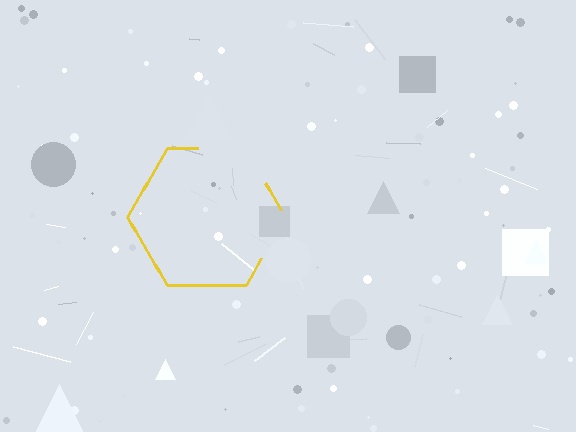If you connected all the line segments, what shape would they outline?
They would outline a hexagon.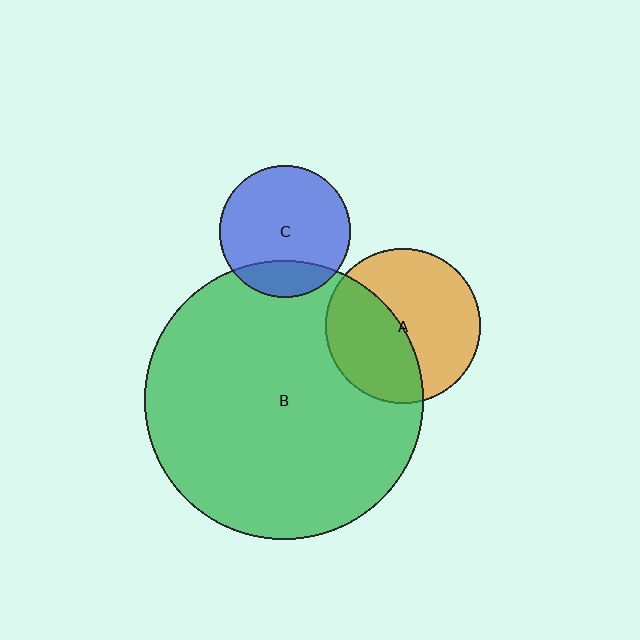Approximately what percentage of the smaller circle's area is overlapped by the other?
Approximately 45%.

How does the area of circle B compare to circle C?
Approximately 4.5 times.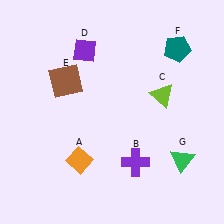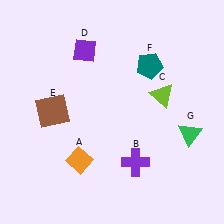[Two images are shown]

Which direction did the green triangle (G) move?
The green triangle (G) moved up.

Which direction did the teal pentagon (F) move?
The teal pentagon (F) moved left.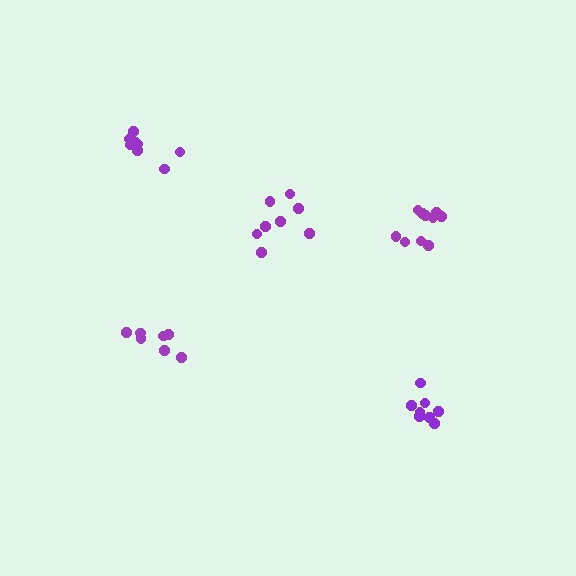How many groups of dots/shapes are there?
There are 5 groups.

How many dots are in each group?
Group 1: 8 dots, Group 2: 8 dots, Group 3: 7 dots, Group 4: 11 dots, Group 5: 10 dots (44 total).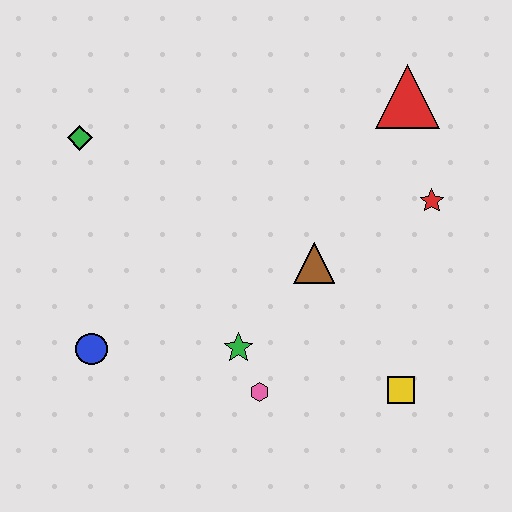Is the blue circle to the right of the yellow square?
No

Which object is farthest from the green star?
The red triangle is farthest from the green star.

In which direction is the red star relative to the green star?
The red star is to the right of the green star.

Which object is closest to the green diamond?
The blue circle is closest to the green diamond.